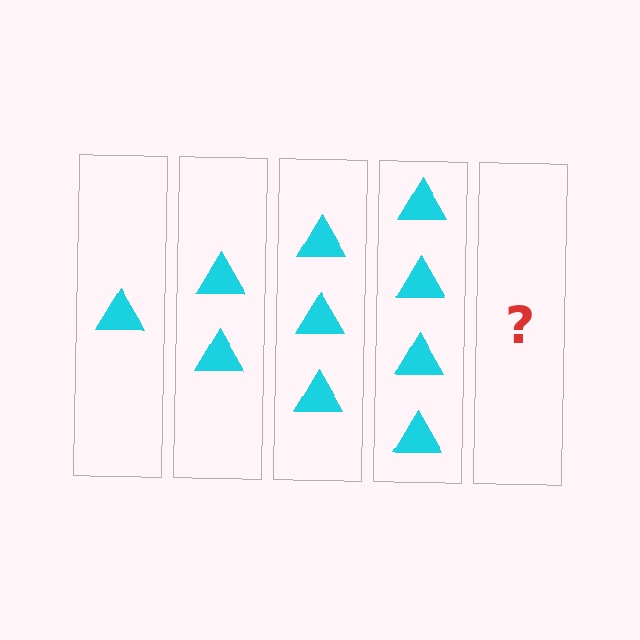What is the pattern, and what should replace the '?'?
The pattern is that each step adds one more triangle. The '?' should be 5 triangles.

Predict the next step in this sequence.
The next step is 5 triangles.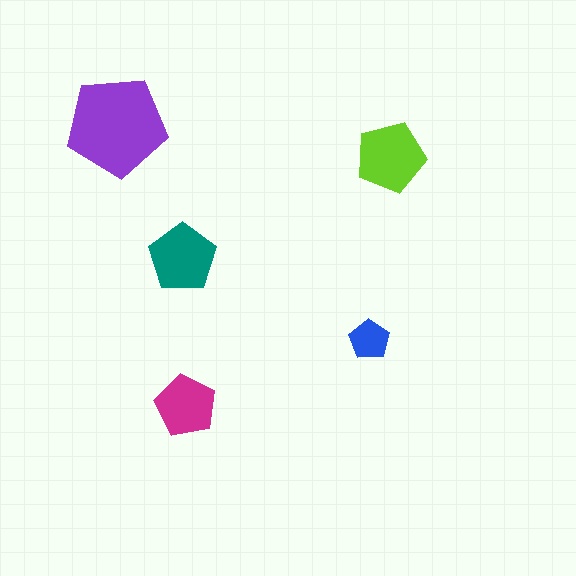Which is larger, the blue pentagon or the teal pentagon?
The teal one.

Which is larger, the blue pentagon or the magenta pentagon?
The magenta one.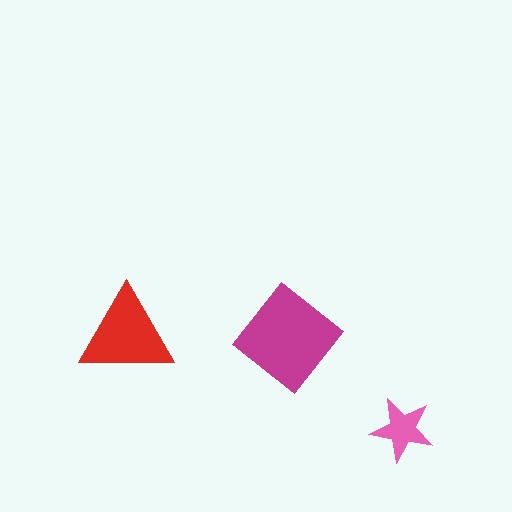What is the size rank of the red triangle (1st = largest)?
2nd.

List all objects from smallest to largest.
The pink star, the red triangle, the magenta diamond.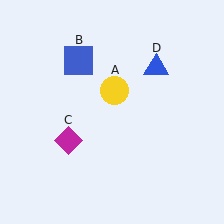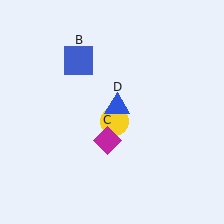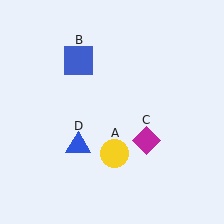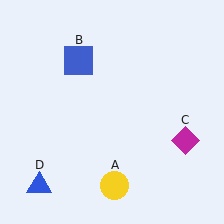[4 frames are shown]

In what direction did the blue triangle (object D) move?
The blue triangle (object D) moved down and to the left.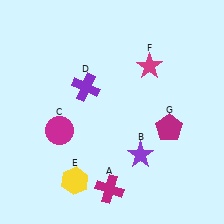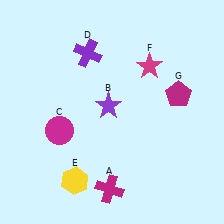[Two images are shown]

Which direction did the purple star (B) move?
The purple star (B) moved up.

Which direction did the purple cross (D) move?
The purple cross (D) moved up.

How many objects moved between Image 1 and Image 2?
3 objects moved between the two images.